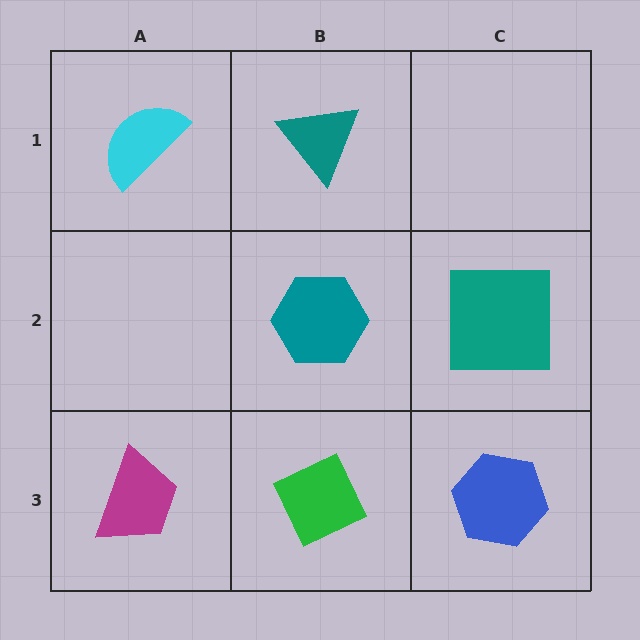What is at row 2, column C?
A teal square.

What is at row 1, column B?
A teal triangle.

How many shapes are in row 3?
3 shapes.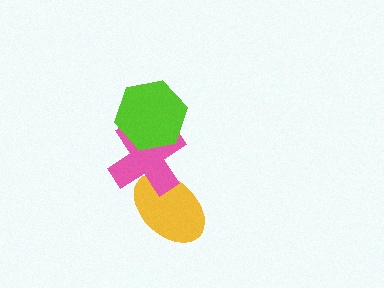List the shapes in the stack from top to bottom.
From top to bottom: the lime hexagon, the pink cross, the yellow ellipse.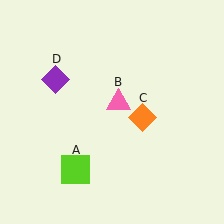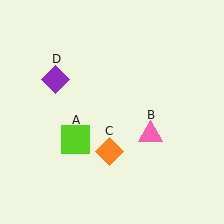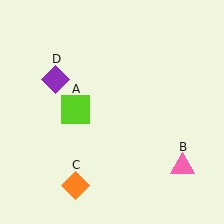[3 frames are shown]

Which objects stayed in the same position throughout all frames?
Purple diamond (object D) remained stationary.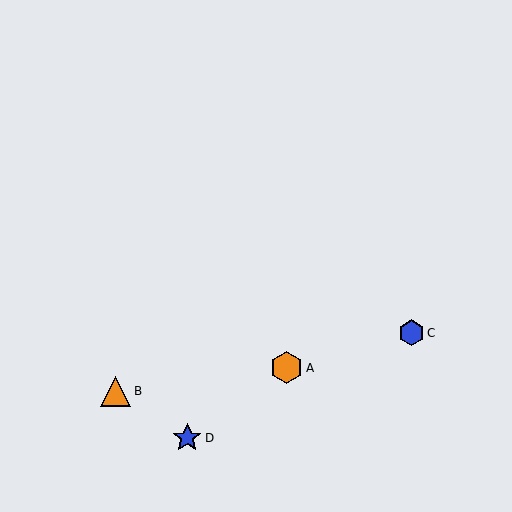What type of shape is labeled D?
Shape D is a blue star.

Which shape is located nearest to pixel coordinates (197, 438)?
The blue star (labeled D) at (187, 438) is nearest to that location.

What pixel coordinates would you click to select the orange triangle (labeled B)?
Click at (116, 391) to select the orange triangle B.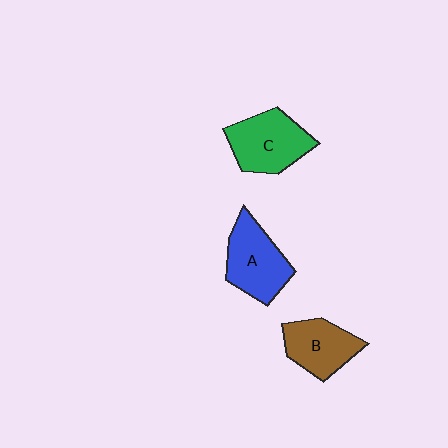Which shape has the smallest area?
Shape B (brown).